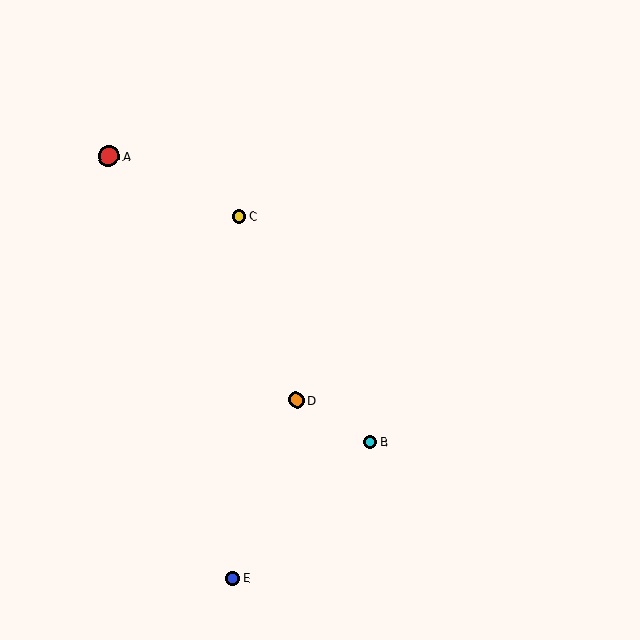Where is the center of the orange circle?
The center of the orange circle is at (297, 400).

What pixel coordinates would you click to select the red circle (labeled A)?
Click at (109, 156) to select the red circle A.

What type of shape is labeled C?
Shape C is a yellow circle.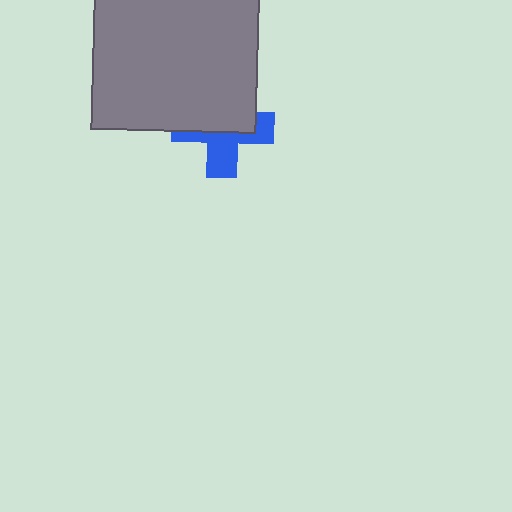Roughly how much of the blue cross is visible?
About half of it is visible (roughly 46%).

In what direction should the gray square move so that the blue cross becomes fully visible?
The gray square should move up. That is the shortest direction to clear the overlap and leave the blue cross fully visible.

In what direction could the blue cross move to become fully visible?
The blue cross could move down. That would shift it out from behind the gray square entirely.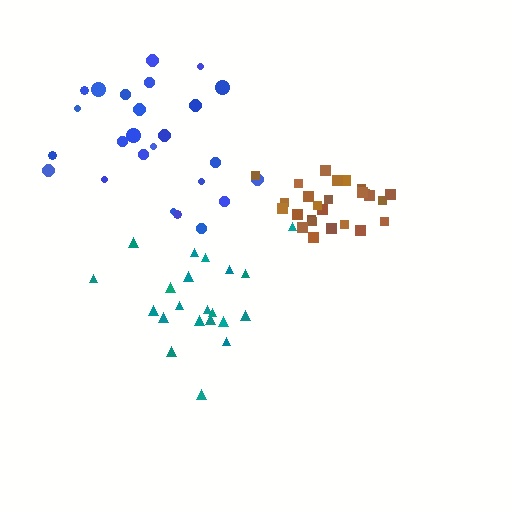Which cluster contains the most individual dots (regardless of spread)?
Brown (26).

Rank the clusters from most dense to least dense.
brown, teal, blue.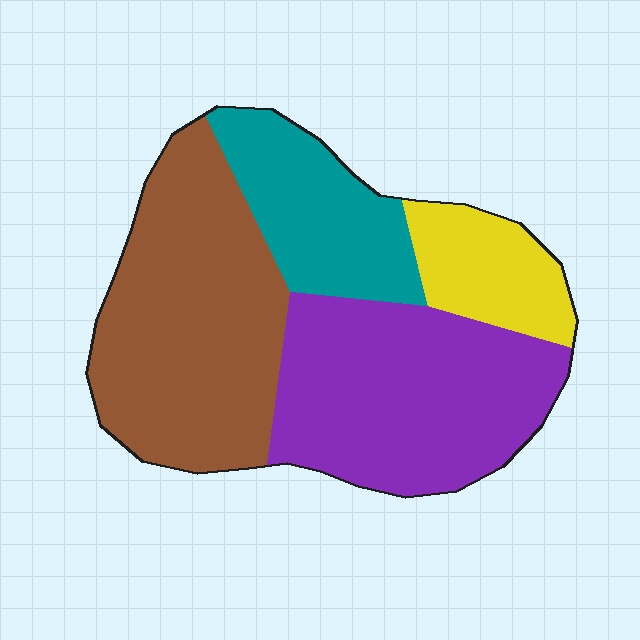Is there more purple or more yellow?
Purple.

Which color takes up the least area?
Yellow, at roughly 10%.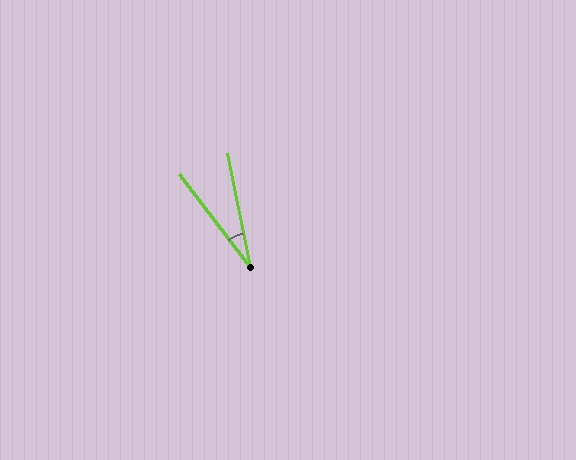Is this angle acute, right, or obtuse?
It is acute.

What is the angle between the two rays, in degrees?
Approximately 26 degrees.